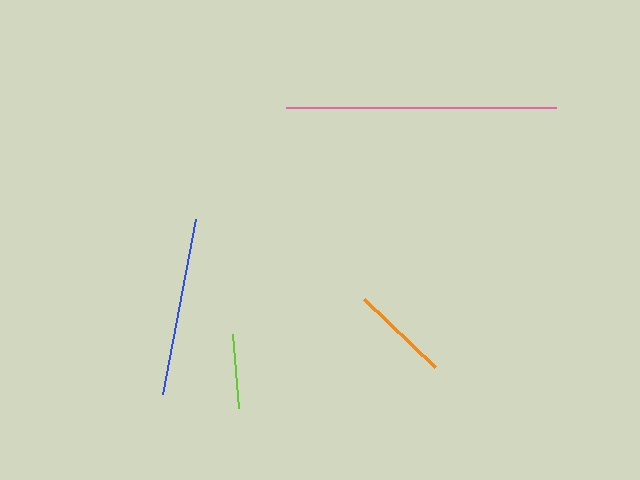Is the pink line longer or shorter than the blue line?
The pink line is longer than the blue line.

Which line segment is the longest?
The pink line is the longest at approximately 270 pixels.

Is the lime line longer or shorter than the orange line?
The orange line is longer than the lime line.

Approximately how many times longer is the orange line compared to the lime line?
The orange line is approximately 1.3 times the length of the lime line.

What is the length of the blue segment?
The blue segment is approximately 179 pixels long.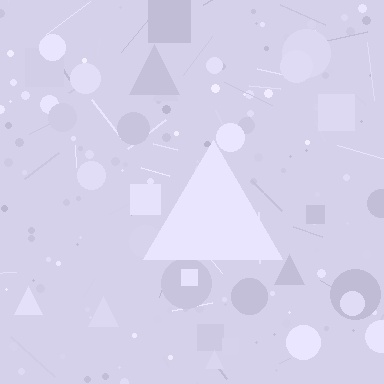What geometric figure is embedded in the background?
A triangle is embedded in the background.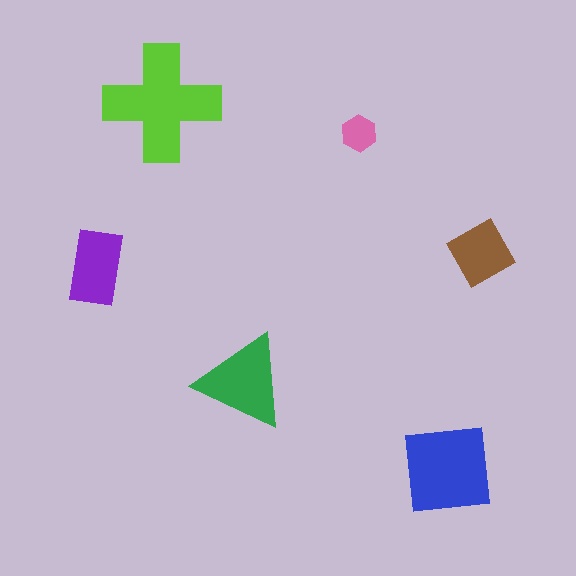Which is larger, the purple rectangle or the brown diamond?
The purple rectangle.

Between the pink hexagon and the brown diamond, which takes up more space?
The brown diamond.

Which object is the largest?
The lime cross.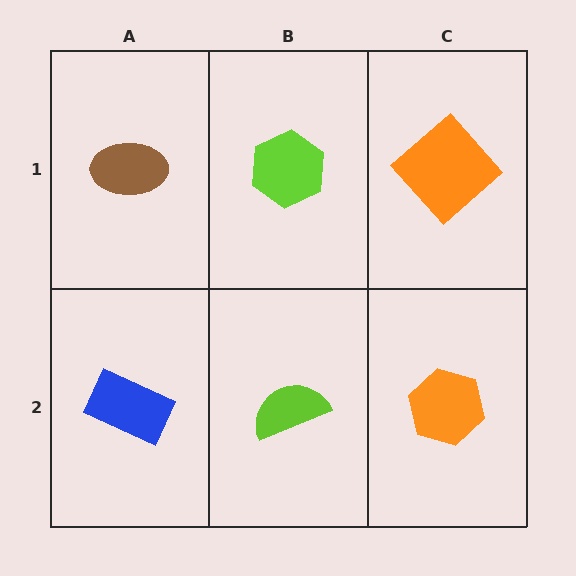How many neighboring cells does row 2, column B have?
3.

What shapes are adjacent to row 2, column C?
An orange diamond (row 1, column C), a lime semicircle (row 2, column B).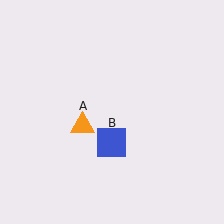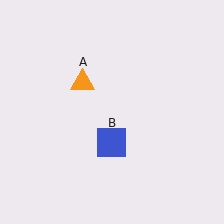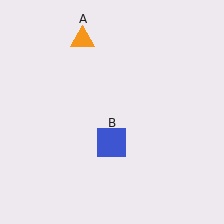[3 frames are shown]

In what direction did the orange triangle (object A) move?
The orange triangle (object A) moved up.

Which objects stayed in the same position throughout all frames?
Blue square (object B) remained stationary.